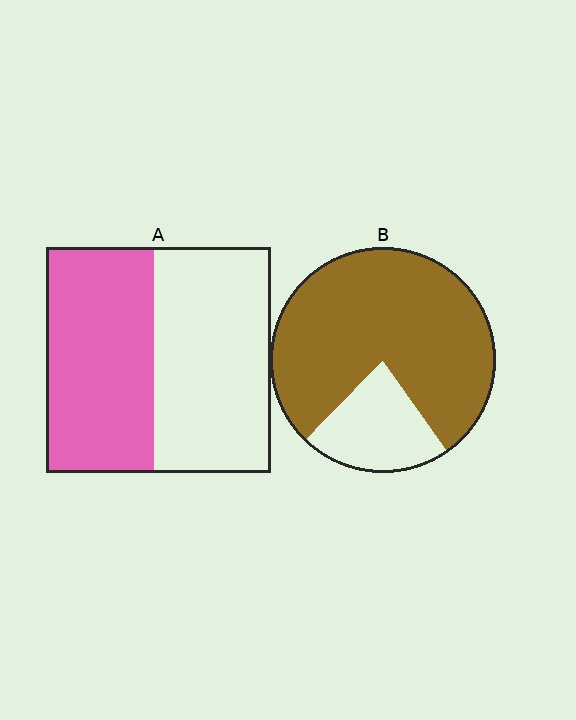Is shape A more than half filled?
Roughly half.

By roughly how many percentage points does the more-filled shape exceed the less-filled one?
By roughly 30 percentage points (B over A).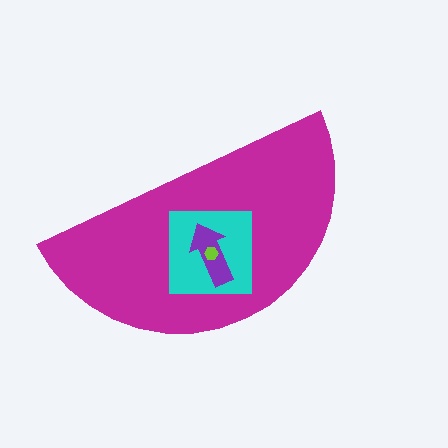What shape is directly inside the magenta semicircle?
The cyan square.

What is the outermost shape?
The magenta semicircle.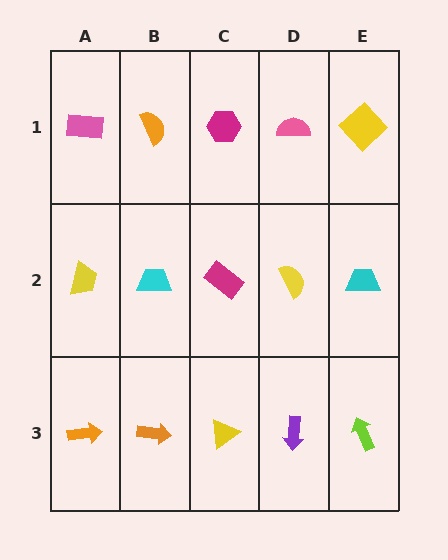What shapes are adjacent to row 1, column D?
A yellow semicircle (row 2, column D), a magenta hexagon (row 1, column C), a yellow diamond (row 1, column E).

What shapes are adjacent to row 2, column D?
A pink semicircle (row 1, column D), a purple arrow (row 3, column D), a magenta rectangle (row 2, column C), a cyan trapezoid (row 2, column E).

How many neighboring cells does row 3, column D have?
3.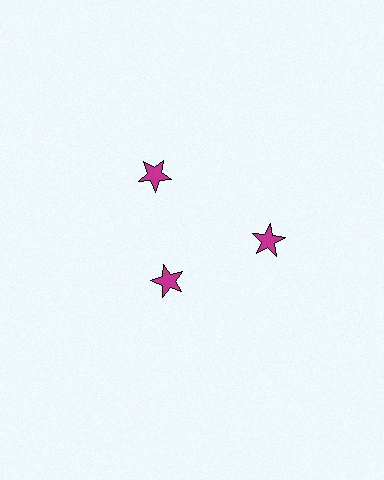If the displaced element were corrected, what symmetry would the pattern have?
It would have 3-fold rotational symmetry — the pattern would map onto itself every 120 degrees.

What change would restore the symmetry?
The symmetry would be restored by moving it outward, back onto the ring so that all 3 stars sit at equal angles and equal distance from the center.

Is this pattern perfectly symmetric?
No. The 3 magenta stars are arranged in a ring, but one element near the 7 o'clock position is pulled inward toward the center, breaking the 3-fold rotational symmetry.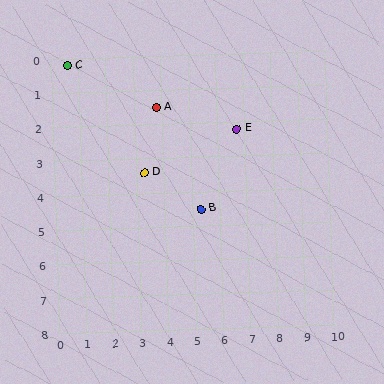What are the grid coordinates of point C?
Point C is at approximately (0.6, 0.2).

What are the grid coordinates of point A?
Point A is at approximately (3.8, 1.5).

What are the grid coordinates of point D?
Point D is at approximately (3.3, 3.4).